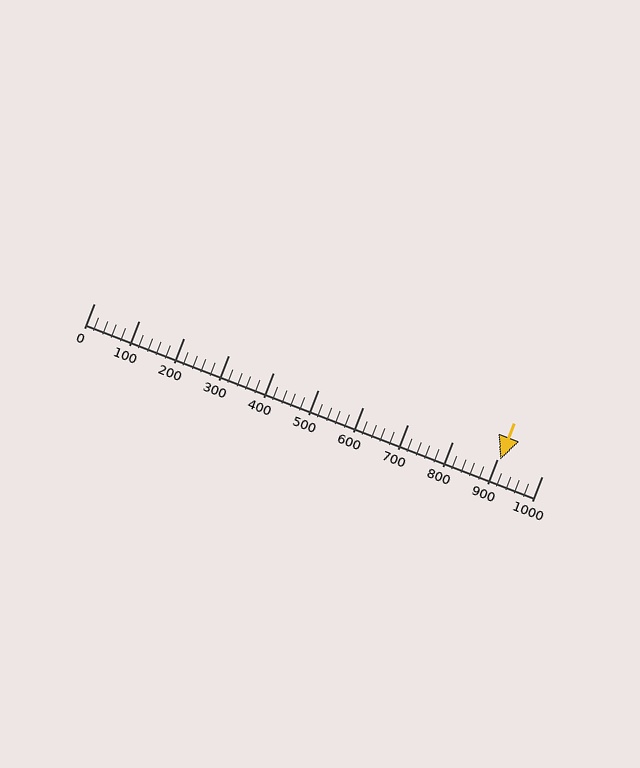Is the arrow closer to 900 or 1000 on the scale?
The arrow is closer to 900.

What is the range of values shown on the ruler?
The ruler shows values from 0 to 1000.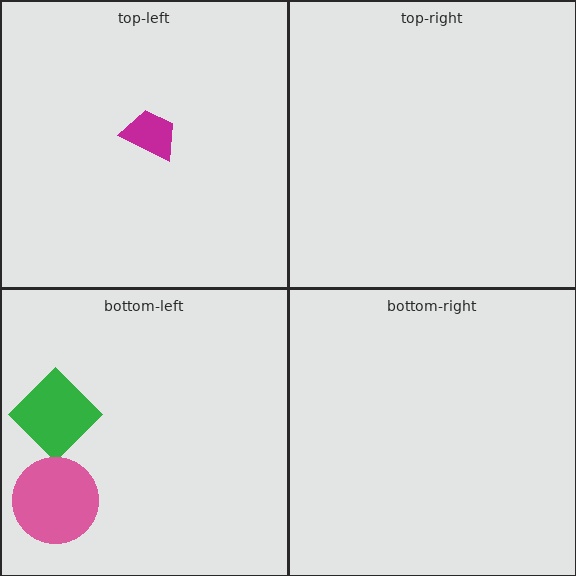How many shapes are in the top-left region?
1.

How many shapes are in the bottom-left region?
2.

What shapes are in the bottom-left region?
The green diamond, the pink circle.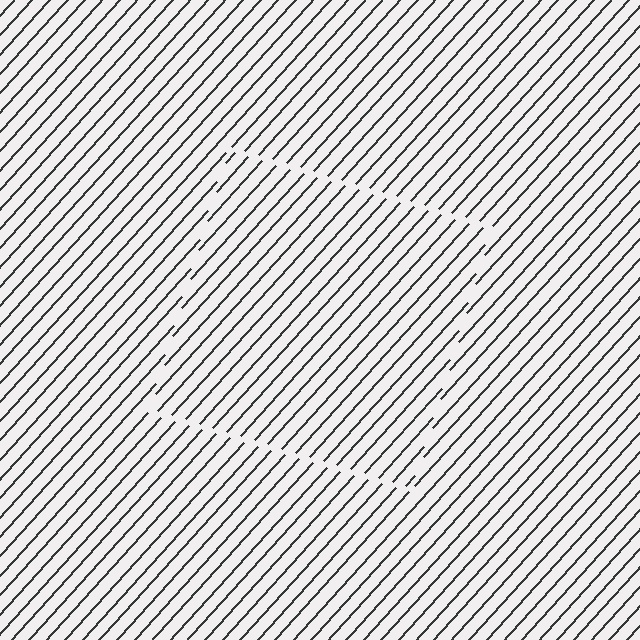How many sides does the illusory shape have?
4 sides — the line-ends trace a square.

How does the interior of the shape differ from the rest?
The interior of the shape contains the same grating, shifted by half a period — the contour is defined by the phase discontinuity where line-ends from the inner and outer gratings abut.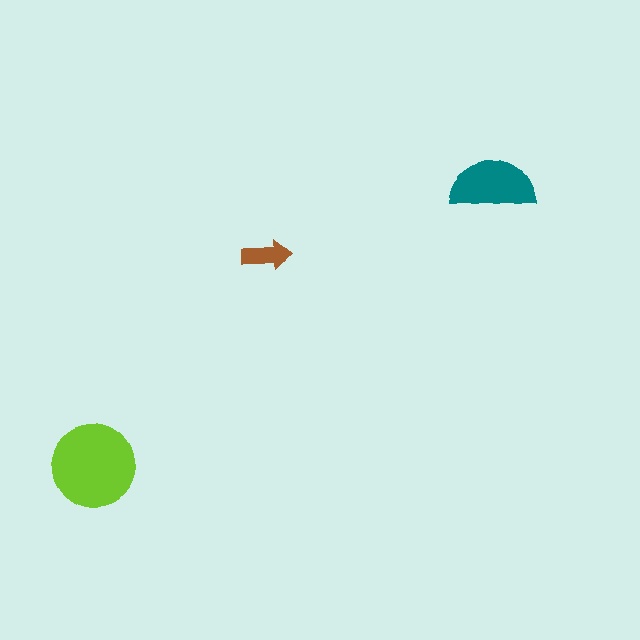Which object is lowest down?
The lime circle is bottommost.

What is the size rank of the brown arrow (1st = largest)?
3rd.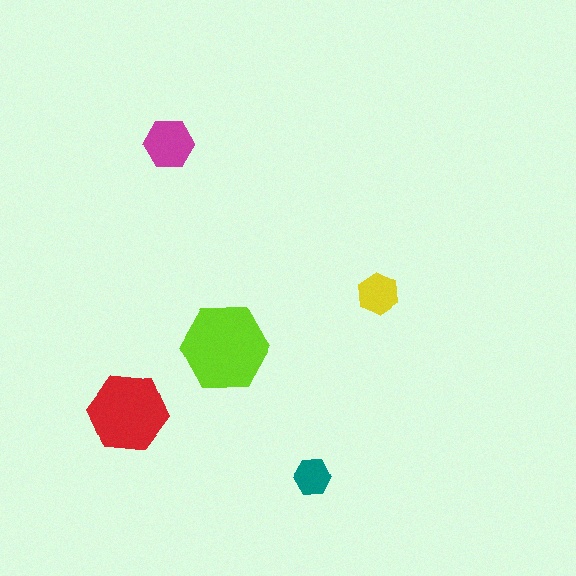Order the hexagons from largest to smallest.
the lime one, the red one, the magenta one, the yellow one, the teal one.